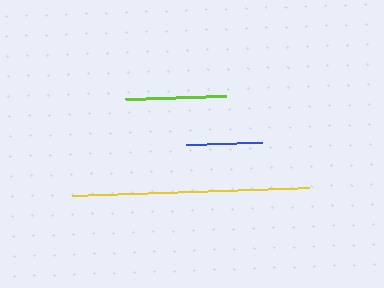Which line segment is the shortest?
The blue line is the shortest at approximately 76 pixels.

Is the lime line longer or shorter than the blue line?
The lime line is longer than the blue line.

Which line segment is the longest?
The yellow line is the longest at approximately 237 pixels.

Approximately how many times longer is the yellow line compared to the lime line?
The yellow line is approximately 2.4 times the length of the lime line.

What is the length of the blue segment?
The blue segment is approximately 76 pixels long.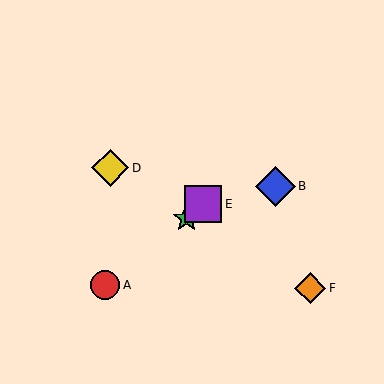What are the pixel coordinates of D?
Object D is at (110, 168).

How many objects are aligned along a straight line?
3 objects (A, C, E) are aligned along a straight line.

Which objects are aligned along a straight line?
Objects A, C, E are aligned along a straight line.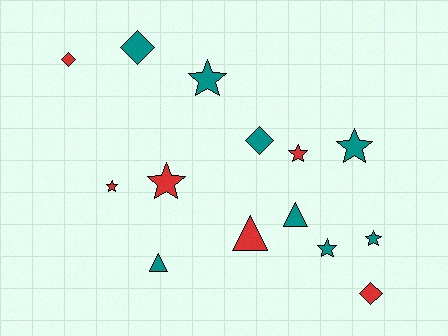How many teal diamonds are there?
There are 2 teal diamonds.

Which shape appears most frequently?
Star, with 7 objects.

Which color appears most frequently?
Teal, with 8 objects.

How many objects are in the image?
There are 14 objects.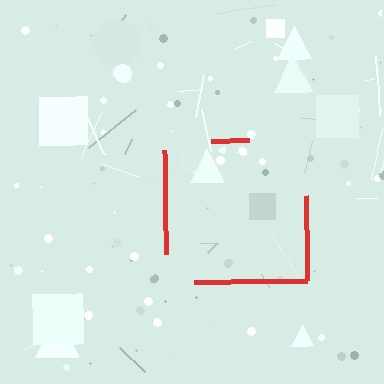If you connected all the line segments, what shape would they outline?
They would outline a square.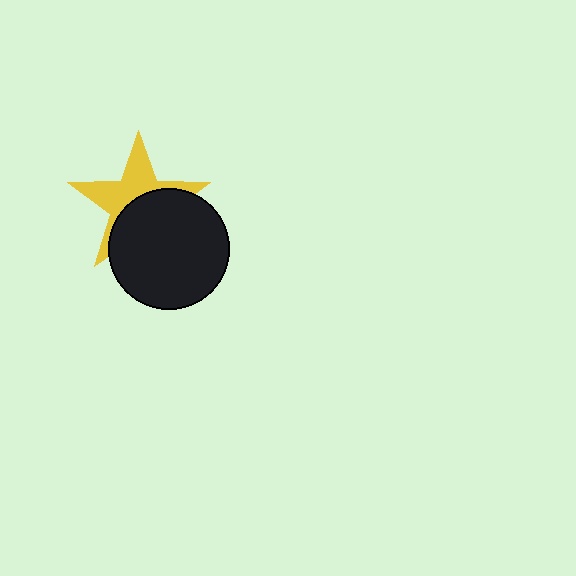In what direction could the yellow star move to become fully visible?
The yellow star could move up. That would shift it out from behind the black circle entirely.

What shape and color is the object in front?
The object in front is a black circle.